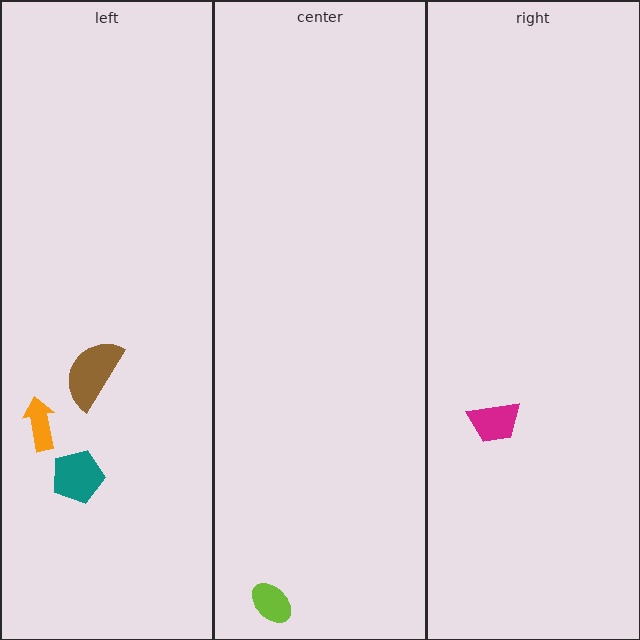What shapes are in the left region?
The orange arrow, the teal pentagon, the brown semicircle.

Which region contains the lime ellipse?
The center region.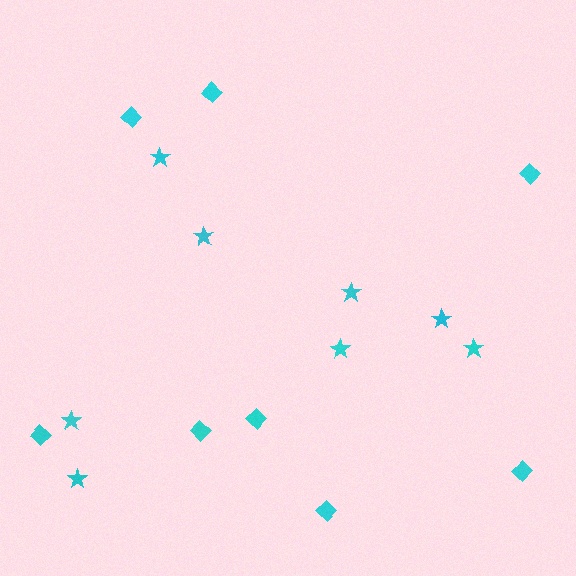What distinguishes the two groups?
There are 2 groups: one group of diamonds (8) and one group of stars (8).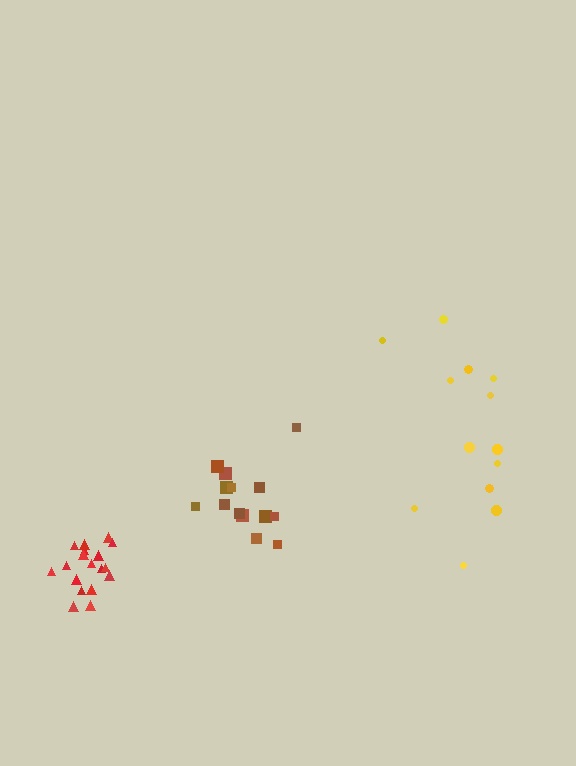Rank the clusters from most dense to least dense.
red, brown, yellow.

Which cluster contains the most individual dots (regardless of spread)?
Red (18).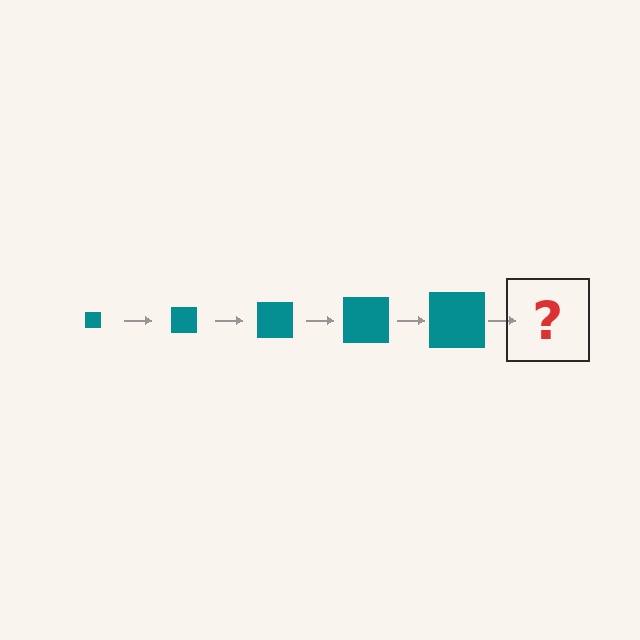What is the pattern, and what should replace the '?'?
The pattern is that the square gets progressively larger each step. The '?' should be a teal square, larger than the previous one.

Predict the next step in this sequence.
The next step is a teal square, larger than the previous one.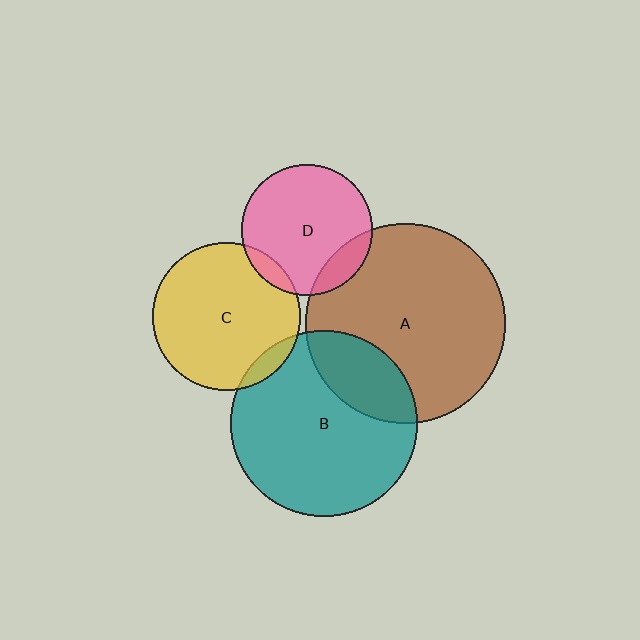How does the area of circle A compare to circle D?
Approximately 2.3 times.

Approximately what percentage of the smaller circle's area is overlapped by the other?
Approximately 5%.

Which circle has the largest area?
Circle A (brown).